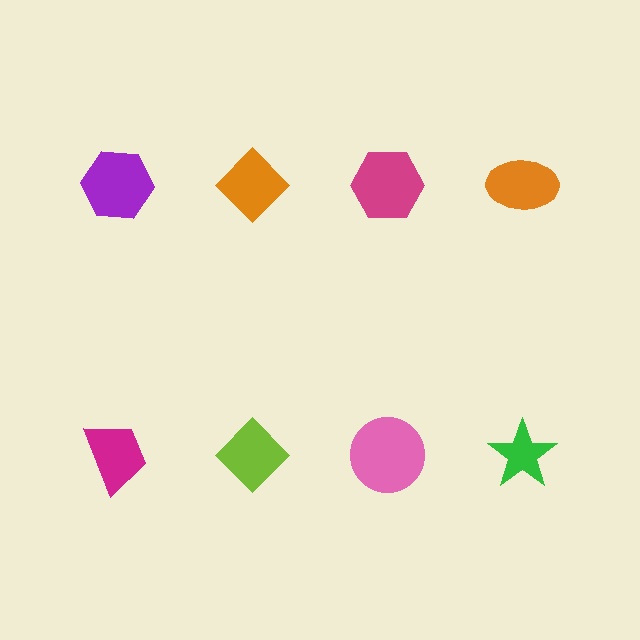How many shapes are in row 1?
4 shapes.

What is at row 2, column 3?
A pink circle.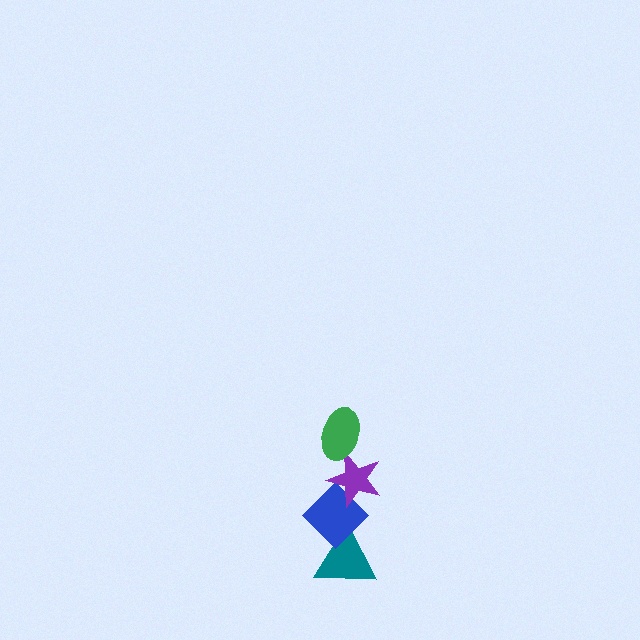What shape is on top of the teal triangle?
The blue diamond is on top of the teal triangle.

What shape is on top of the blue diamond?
The purple star is on top of the blue diamond.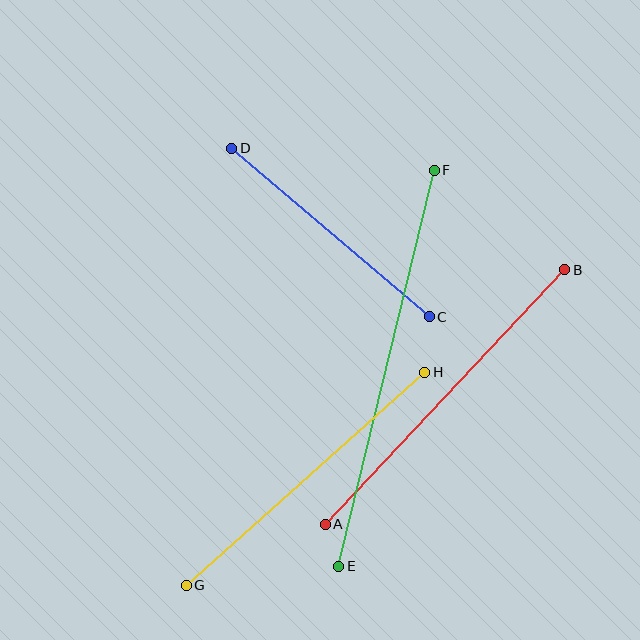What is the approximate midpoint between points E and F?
The midpoint is at approximately (386, 368) pixels.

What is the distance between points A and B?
The distance is approximately 350 pixels.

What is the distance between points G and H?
The distance is approximately 320 pixels.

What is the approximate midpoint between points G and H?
The midpoint is at approximately (305, 479) pixels.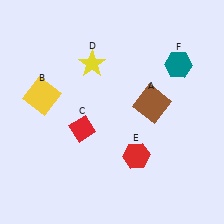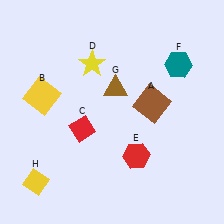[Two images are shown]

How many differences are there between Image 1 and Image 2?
There are 2 differences between the two images.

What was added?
A brown triangle (G), a yellow diamond (H) were added in Image 2.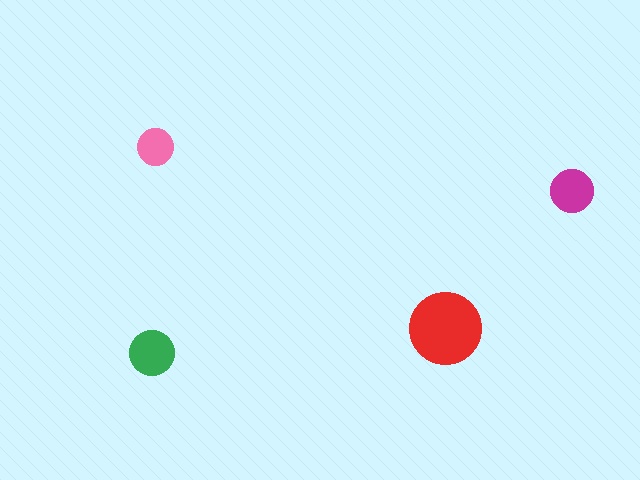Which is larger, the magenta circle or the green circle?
The green one.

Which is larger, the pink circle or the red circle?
The red one.